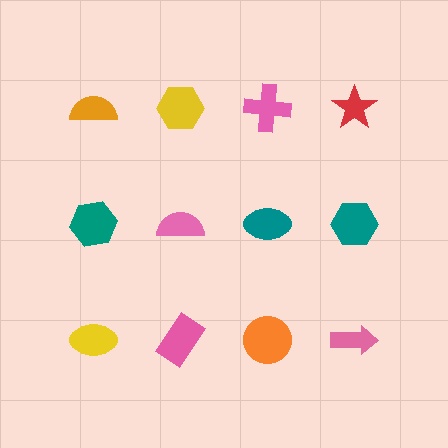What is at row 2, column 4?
A teal hexagon.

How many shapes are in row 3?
4 shapes.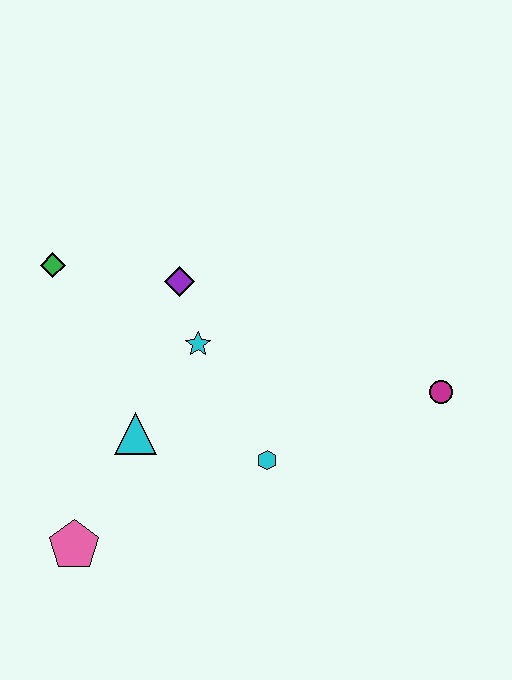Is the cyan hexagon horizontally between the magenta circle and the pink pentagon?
Yes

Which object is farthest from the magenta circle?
The green diamond is farthest from the magenta circle.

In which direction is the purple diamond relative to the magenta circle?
The purple diamond is to the left of the magenta circle.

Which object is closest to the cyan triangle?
The cyan star is closest to the cyan triangle.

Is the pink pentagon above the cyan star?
No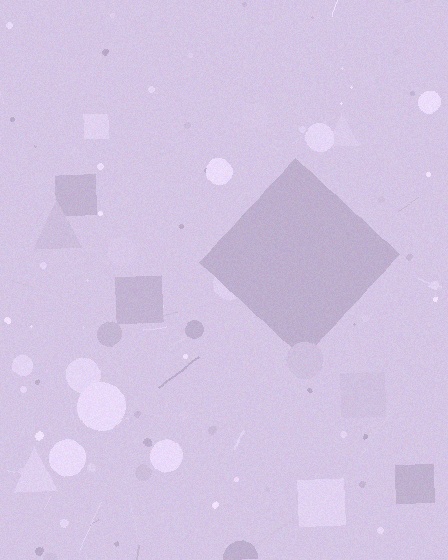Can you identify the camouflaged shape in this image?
The camouflaged shape is a diamond.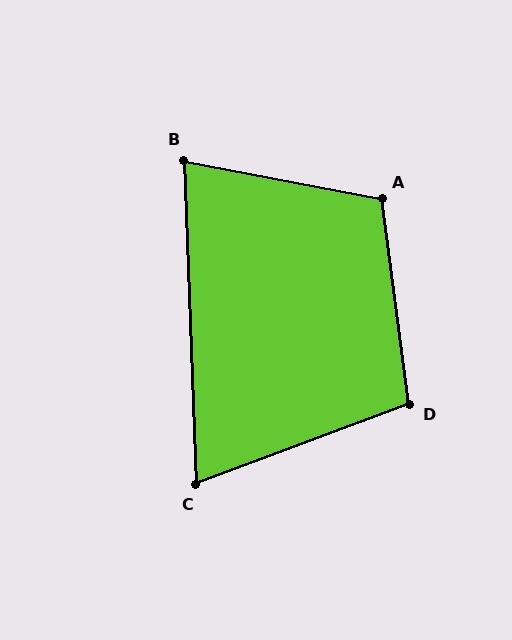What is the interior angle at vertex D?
Approximately 103 degrees (obtuse).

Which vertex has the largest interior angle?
A, at approximately 108 degrees.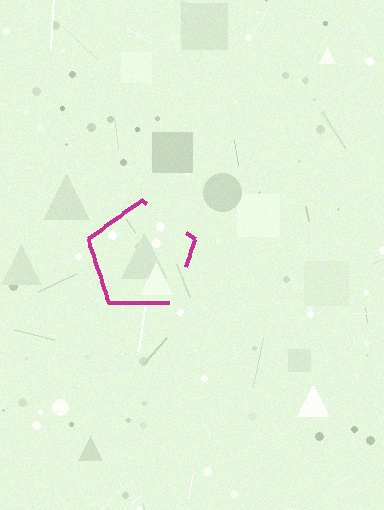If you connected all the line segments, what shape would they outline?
They would outline a pentagon.